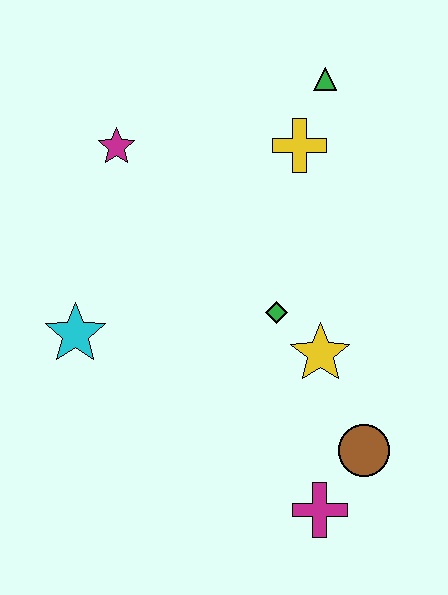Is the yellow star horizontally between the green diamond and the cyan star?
No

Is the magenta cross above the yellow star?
No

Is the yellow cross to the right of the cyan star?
Yes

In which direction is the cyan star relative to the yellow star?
The cyan star is to the left of the yellow star.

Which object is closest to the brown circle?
The magenta cross is closest to the brown circle.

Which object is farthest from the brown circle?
The magenta star is farthest from the brown circle.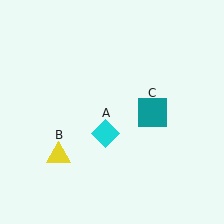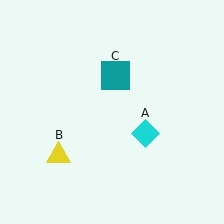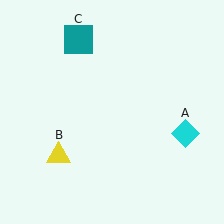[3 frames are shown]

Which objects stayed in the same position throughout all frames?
Yellow triangle (object B) remained stationary.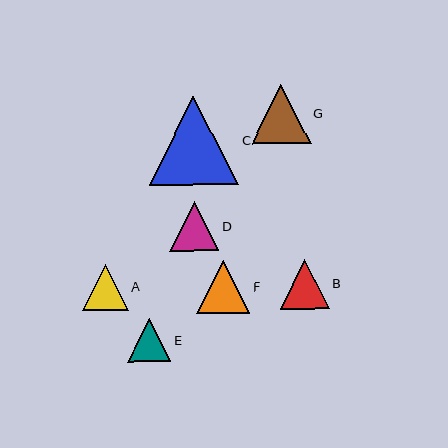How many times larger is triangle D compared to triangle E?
Triangle D is approximately 1.1 times the size of triangle E.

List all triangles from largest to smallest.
From largest to smallest: C, G, F, B, D, A, E.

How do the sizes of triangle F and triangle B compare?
Triangle F and triangle B are approximately the same size.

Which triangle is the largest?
Triangle C is the largest with a size of approximately 89 pixels.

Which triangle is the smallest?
Triangle E is the smallest with a size of approximately 43 pixels.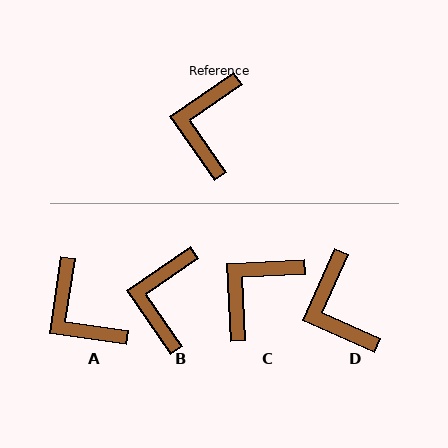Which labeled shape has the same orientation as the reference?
B.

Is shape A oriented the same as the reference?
No, it is off by about 47 degrees.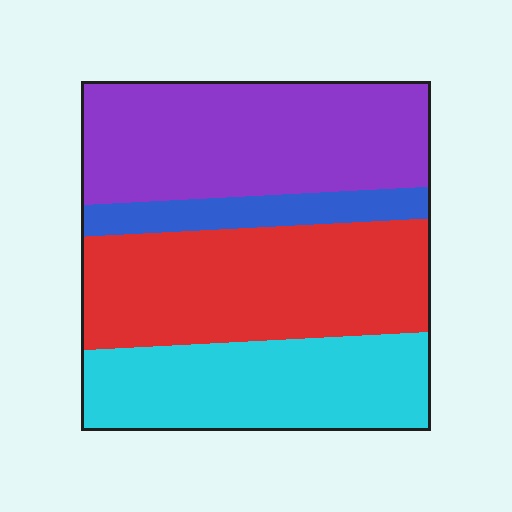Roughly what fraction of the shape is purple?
Purple takes up between a quarter and a half of the shape.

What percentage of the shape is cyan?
Cyan covers roughly 25% of the shape.